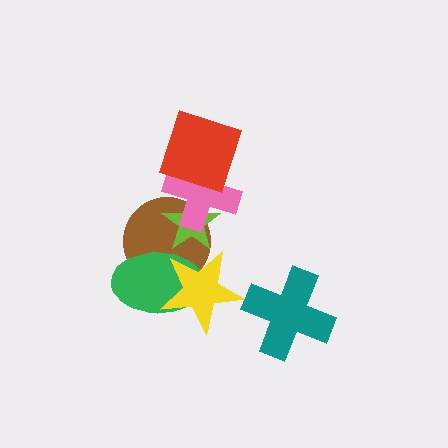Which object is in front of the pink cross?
The red diamond is in front of the pink cross.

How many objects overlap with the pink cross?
3 objects overlap with the pink cross.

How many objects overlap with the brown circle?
4 objects overlap with the brown circle.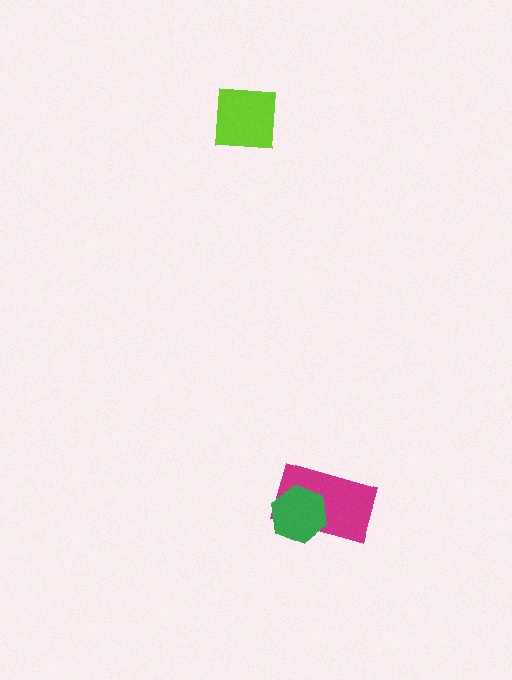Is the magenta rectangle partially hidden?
Yes, it is partially covered by another shape.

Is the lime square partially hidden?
No, no other shape covers it.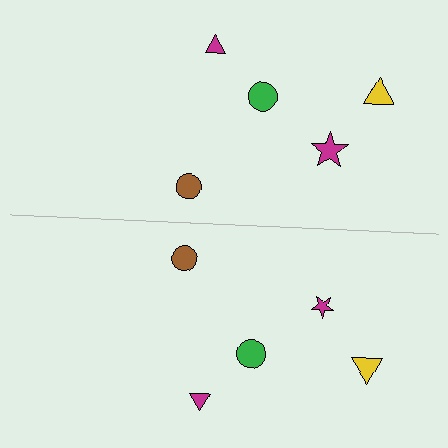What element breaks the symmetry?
The magenta star on the bottom side has a different size than its mirror counterpart.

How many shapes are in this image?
There are 10 shapes in this image.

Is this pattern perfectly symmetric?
No, the pattern is not perfectly symmetric. The magenta star on the bottom side has a different size than its mirror counterpart.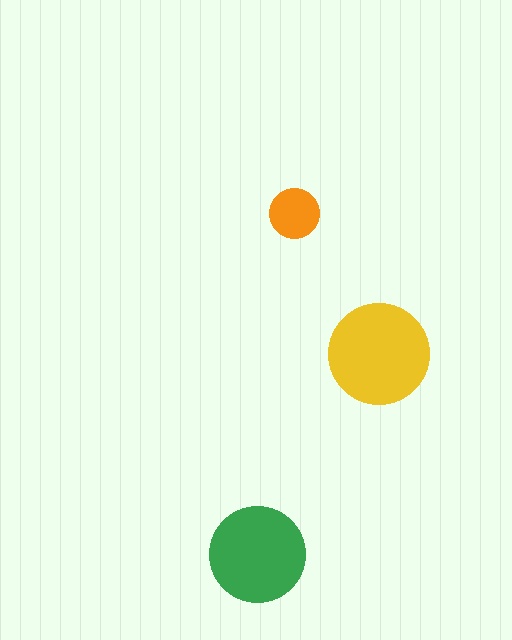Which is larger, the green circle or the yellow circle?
The yellow one.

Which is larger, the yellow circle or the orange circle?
The yellow one.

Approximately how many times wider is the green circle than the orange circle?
About 2 times wider.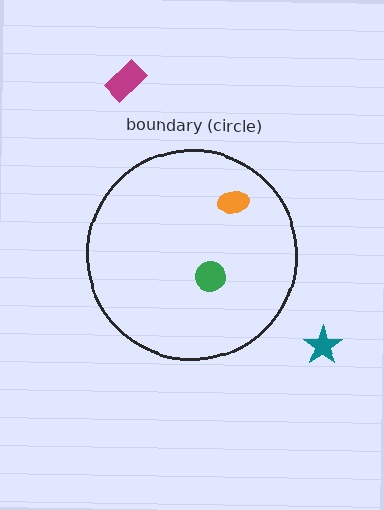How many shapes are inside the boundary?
2 inside, 2 outside.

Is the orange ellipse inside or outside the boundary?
Inside.